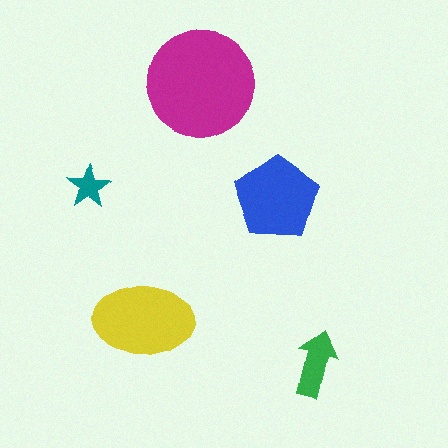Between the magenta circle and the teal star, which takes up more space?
The magenta circle.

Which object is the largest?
The magenta circle.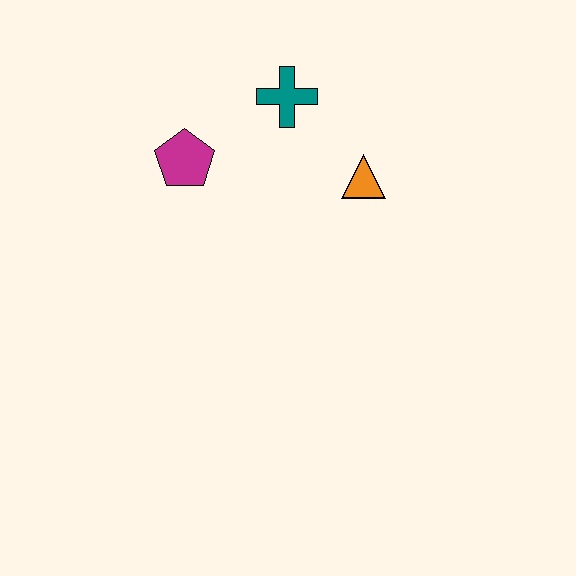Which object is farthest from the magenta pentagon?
The orange triangle is farthest from the magenta pentagon.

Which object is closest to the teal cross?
The orange triangle is closest to the teal cross.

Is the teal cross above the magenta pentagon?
Yes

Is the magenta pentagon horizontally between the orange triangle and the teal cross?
No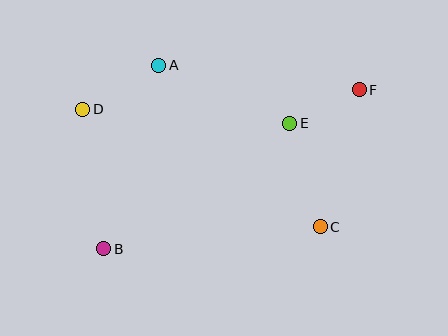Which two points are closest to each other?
Points E and F are closest to each other.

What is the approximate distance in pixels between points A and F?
The distance between A and F is approximately 202 pixels.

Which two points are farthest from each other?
Points B and F are farthest from each other.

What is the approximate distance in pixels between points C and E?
The distance between C and E is approximately 108 pixels.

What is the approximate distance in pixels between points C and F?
The distance between C and F is approximately 142 pixels.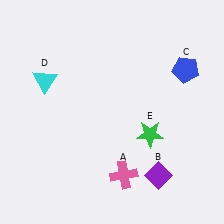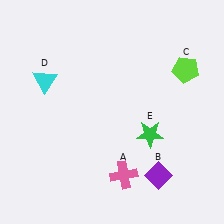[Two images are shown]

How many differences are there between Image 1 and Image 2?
There is 1 difference between the two images.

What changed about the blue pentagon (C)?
In Image 1, C is blue. In Image 2, it changed to lime.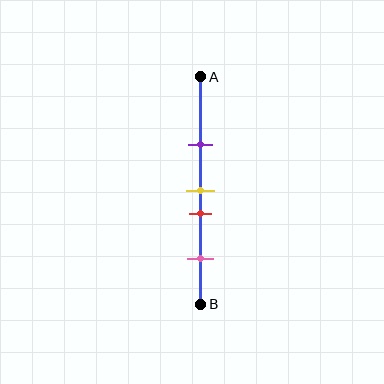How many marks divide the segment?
There are 4 marks dividing the segment.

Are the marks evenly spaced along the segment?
No, the marks are not evenly spaced.